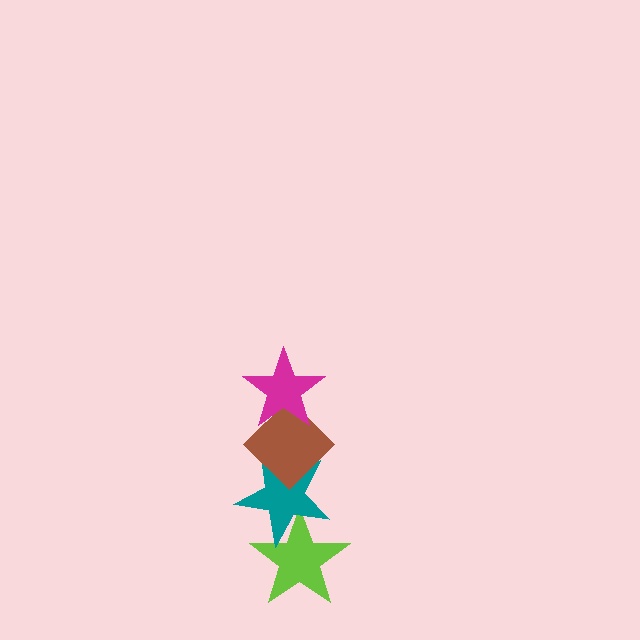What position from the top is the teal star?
The teal star is 3rd from the top.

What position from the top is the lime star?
The lime star is 4th from the top.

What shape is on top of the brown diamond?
The magenta star is on top of the brown diamond.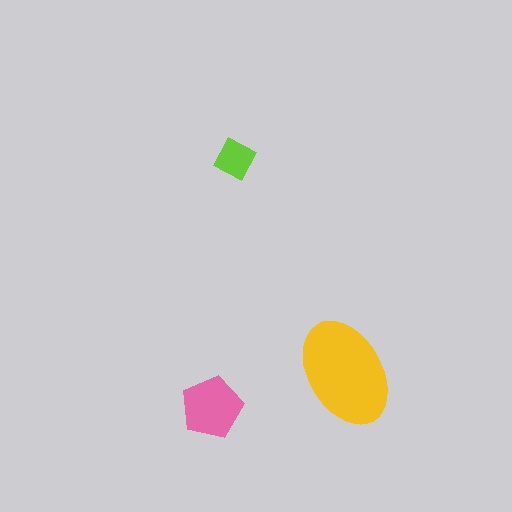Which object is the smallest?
The lime square.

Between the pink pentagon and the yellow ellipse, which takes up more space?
The yellow ellipse.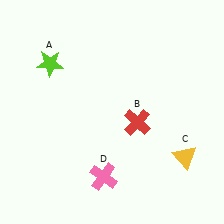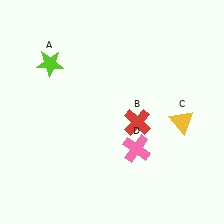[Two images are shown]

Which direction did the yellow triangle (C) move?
The yellow triangle (C) moved up.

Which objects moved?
The objects that moved are: the yellow triangle (C), the pink cross (D).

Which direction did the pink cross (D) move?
The pink cross (D) moved right.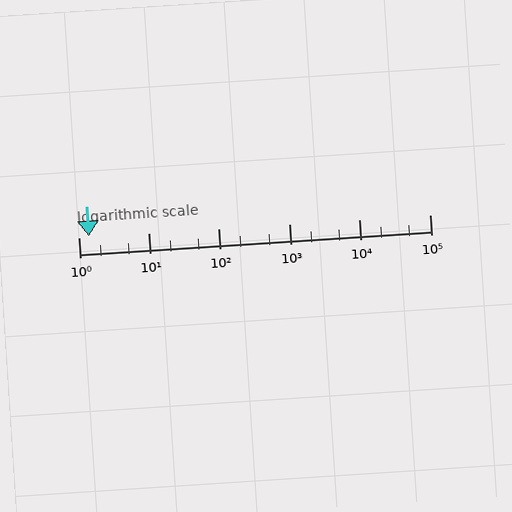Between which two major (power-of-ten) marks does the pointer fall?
The pointer is between 1 and 10.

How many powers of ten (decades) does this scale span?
The scale spans 5 decades, from 1 to 100000.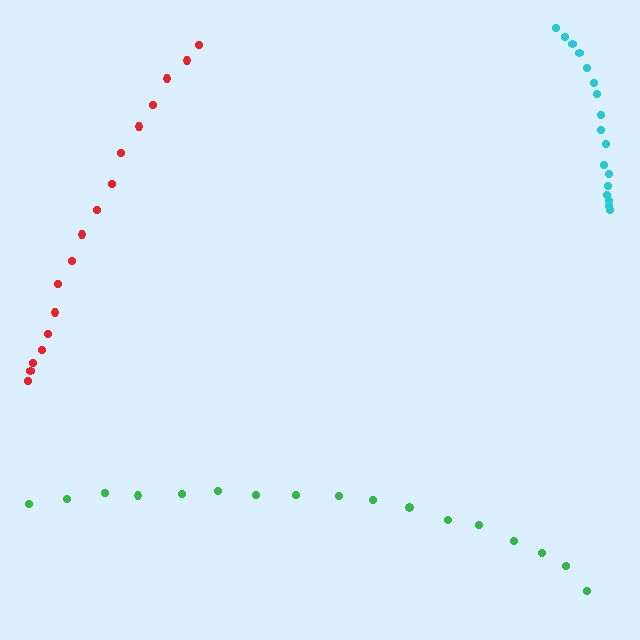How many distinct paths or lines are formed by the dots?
There are 3 distinct paths.